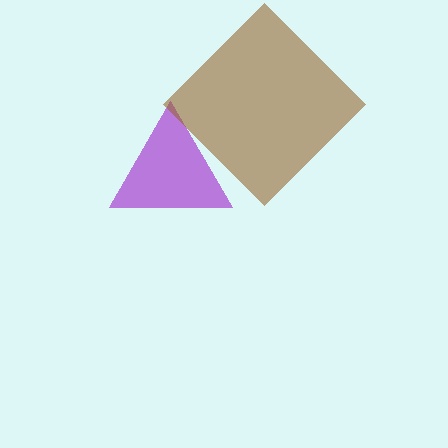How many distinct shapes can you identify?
There are 2 distinct shapes: a purple triangle, a brown diamond.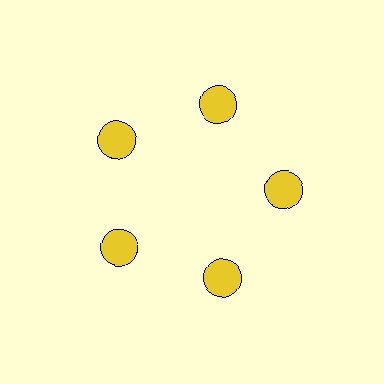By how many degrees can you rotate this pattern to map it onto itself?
The pattern maps onto itself every 72 degrees of rotation.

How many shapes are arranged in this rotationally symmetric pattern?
There are 5 shapes, arranged in 5 groups of 1.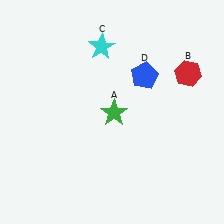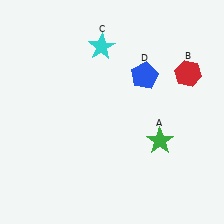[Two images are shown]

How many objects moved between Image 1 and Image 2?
1 object moved between the two images.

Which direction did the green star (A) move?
The green star (A) moved right.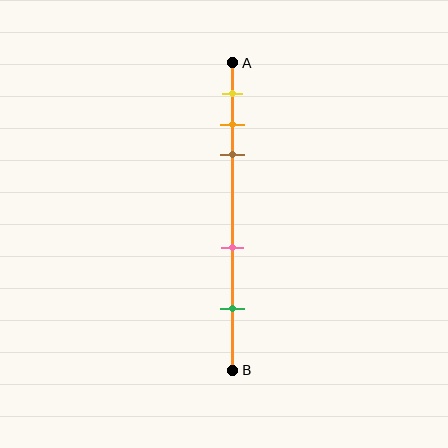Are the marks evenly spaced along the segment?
No, the marks are not evenly spaced.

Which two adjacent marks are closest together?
The orange and brown marks are the closest adjacent pair.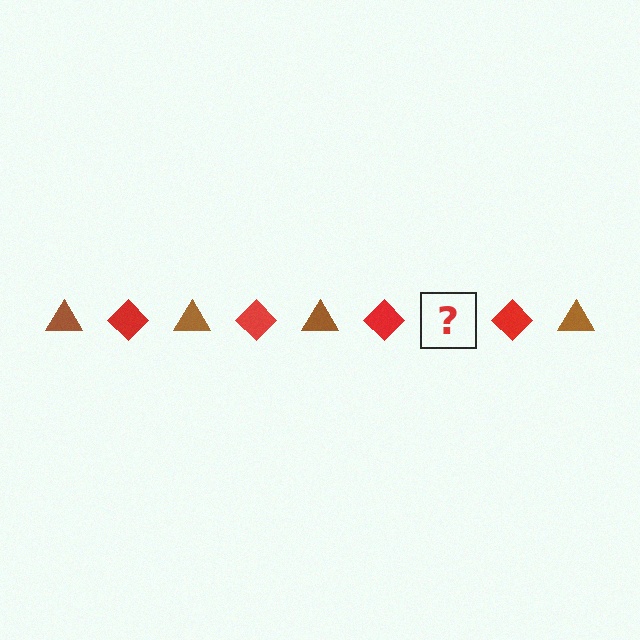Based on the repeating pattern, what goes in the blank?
The blank should be a brown triangle.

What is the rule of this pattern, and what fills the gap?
The rule is that the pattern alternates between brown triangle and red diamond. The gap should be filled with a brown triangle.